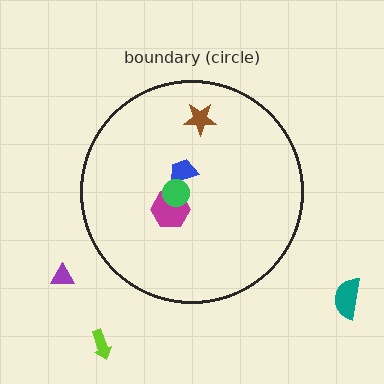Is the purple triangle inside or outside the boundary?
Outside.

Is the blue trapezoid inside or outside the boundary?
Inside.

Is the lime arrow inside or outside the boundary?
Outside.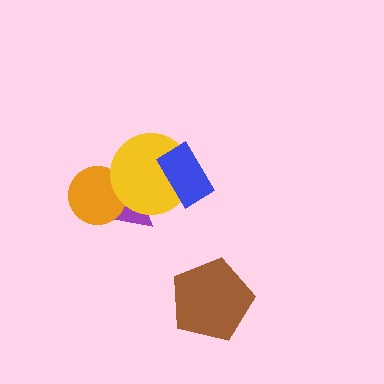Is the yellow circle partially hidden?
Yes, it is partially covered by another shape.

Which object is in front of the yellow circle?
The blue rectangle is in front of the yellow circle.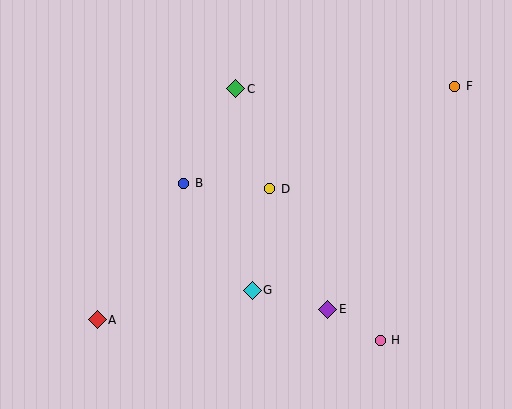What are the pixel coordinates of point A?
Point A is at (97, 320).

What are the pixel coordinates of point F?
Point F is at (455, 86).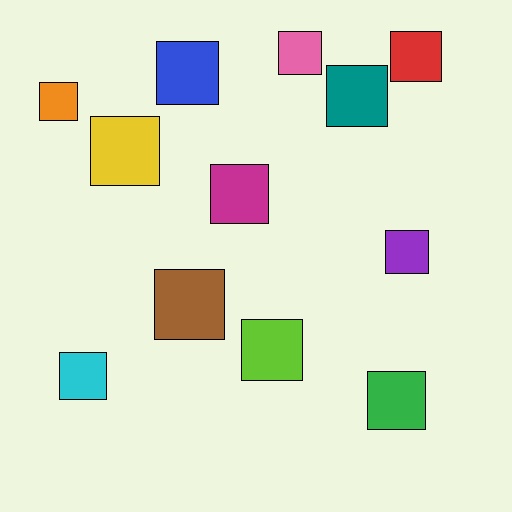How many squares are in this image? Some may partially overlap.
There are 12 squares.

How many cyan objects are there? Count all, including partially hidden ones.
There is 1 cyan object.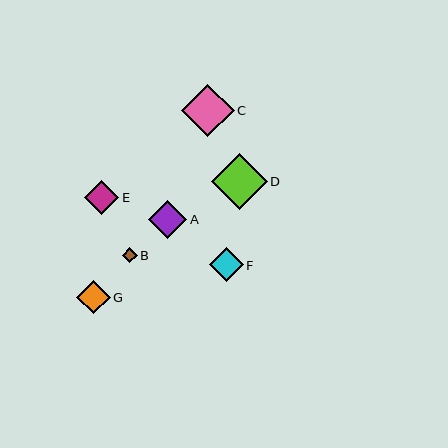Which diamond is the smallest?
Diamond B is the smallest with a size of approximately 15 pixels.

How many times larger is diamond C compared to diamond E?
Diamond C is approximately 1.5 times the size of diamond E.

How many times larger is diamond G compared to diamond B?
Diamond G is approximately 2.2 times the size of diamond B.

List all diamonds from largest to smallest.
From largest to smallest: D, C, A, E, F, G, B.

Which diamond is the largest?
Diamond D is the largest with a size of approximately 55 pixels.